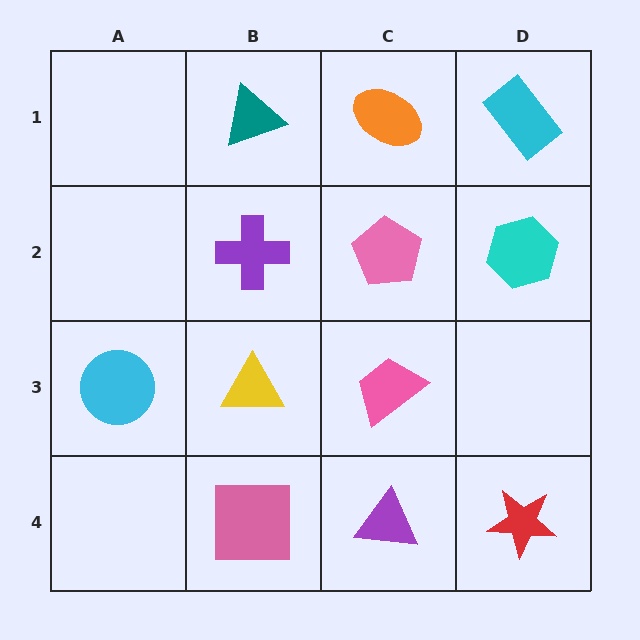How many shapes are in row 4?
3 shapes.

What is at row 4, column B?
A pink square.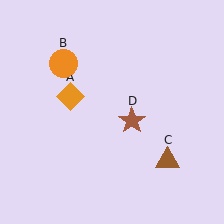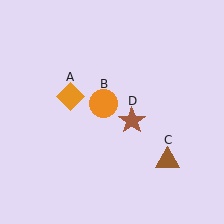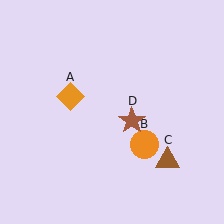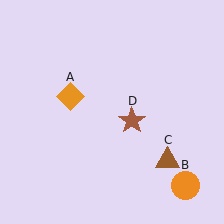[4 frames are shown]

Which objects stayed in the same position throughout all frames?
Orange diamond (object A) and brown triangle (object C) and brown star (object D) remained stationary.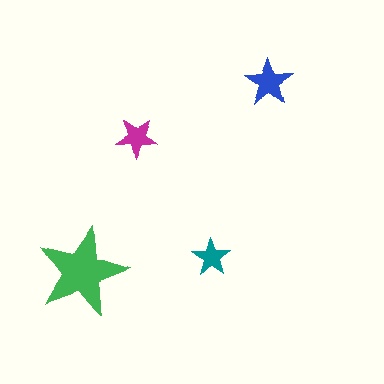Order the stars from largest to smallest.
the green one, the blue one, the magenta one, the teal one.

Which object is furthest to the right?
The blue star is rightmost.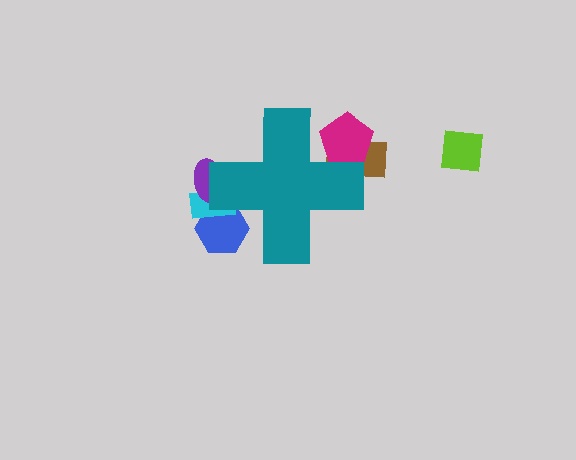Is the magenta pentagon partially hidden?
Yes, the magenta pentagon is partially hidden behind the teal cross.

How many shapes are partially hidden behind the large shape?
5 shapes are partially hidden.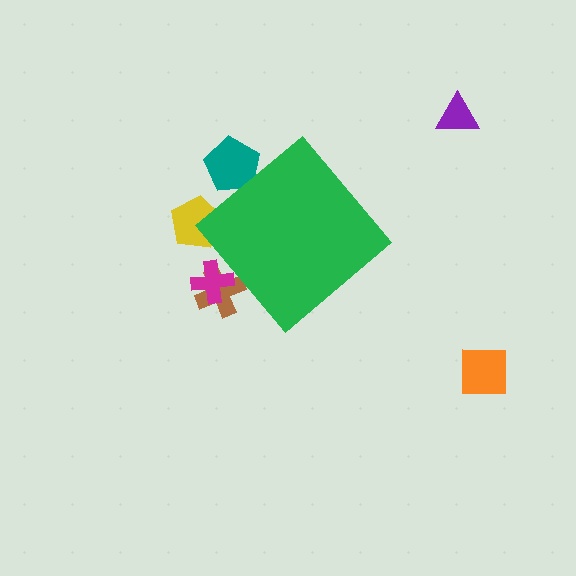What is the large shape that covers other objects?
A green diamond.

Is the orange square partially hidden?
No, the orange square is fully visible.